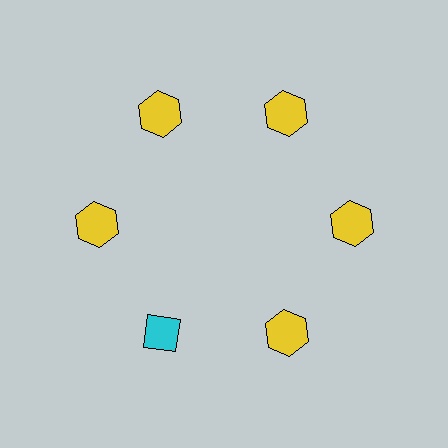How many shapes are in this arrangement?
There are 6 shapes arranged in a ring pattern.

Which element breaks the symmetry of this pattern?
The cyan diamond at roughly the 7 o'clock position breaks the symmetry. All other shapes are yellow hexagons.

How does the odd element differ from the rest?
It differs in both color (cyan instead of yellow) and shape (diamond instead of hexagon).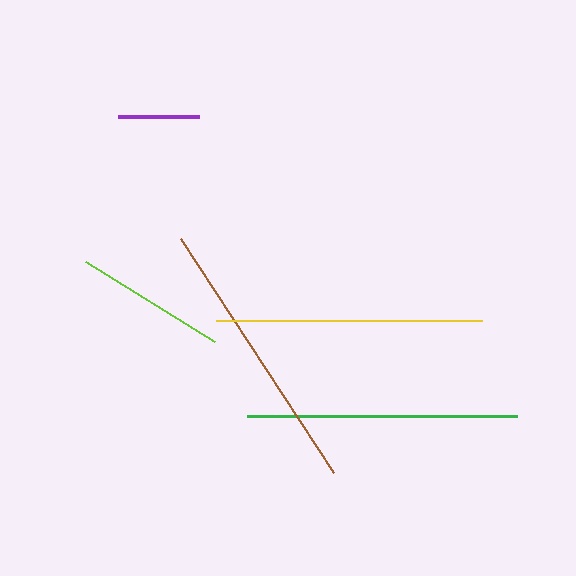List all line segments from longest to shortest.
From longest to shortest: brown, green, yellow, lime, purple.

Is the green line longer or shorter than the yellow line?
The green line is longer than the yellow line.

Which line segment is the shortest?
The purple line is the shortest at approximately 80 pixels.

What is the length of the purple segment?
The purple segment is approximately 80 pixels long.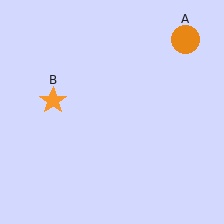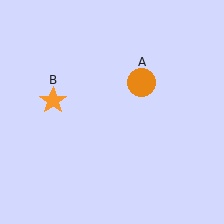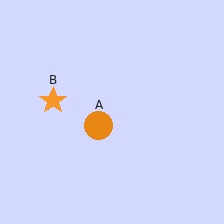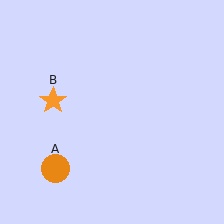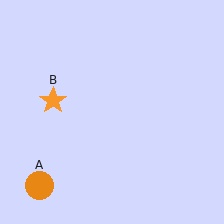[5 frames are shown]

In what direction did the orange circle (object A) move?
The orange circle (object A) moved down and to the left.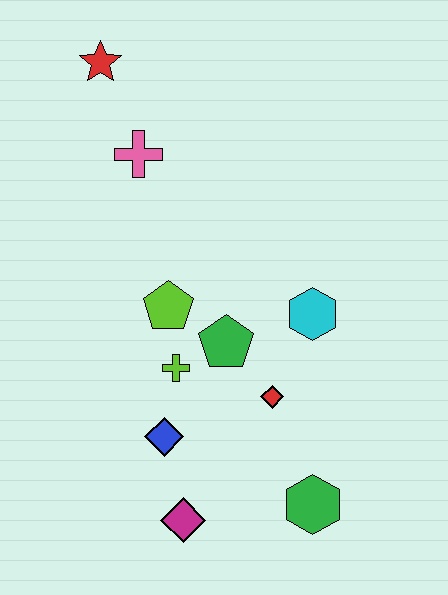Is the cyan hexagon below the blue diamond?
No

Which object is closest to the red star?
The pink cross is closest to the red star.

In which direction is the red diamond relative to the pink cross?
The red diamond is below the pink cross.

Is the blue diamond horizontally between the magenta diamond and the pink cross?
Yes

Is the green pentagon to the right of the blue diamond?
Yes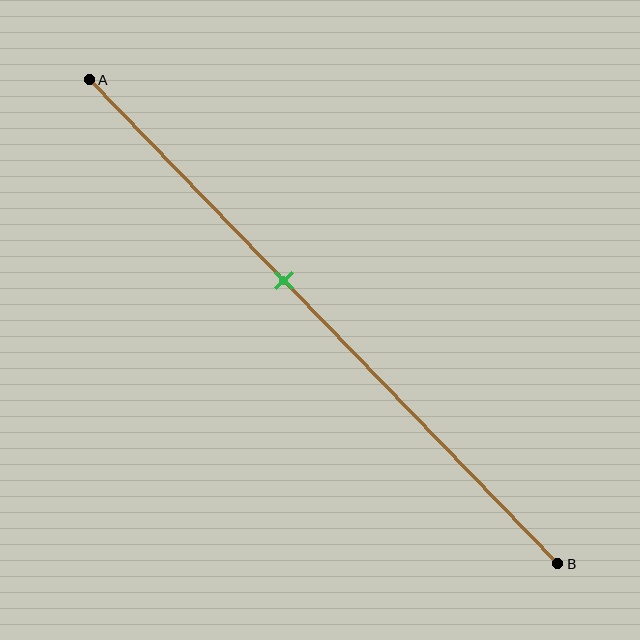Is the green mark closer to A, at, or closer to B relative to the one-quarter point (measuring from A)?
The green mark is closer to point B than the one-quarter point of segment AB.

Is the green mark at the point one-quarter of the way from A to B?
No, the mark is at about 40% from A, not at the 25% one-quarter point.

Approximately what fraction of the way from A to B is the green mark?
The green mark is approximately 40% of the way from A to B.